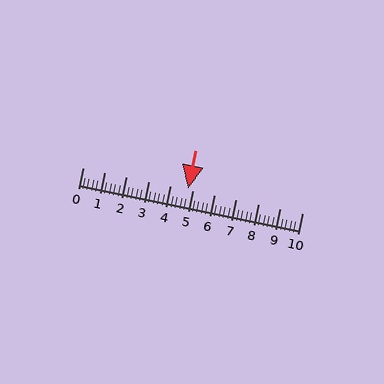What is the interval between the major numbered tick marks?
The major tick marks are spaced 1 units apart.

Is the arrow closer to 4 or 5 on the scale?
The arrow is closer to 5.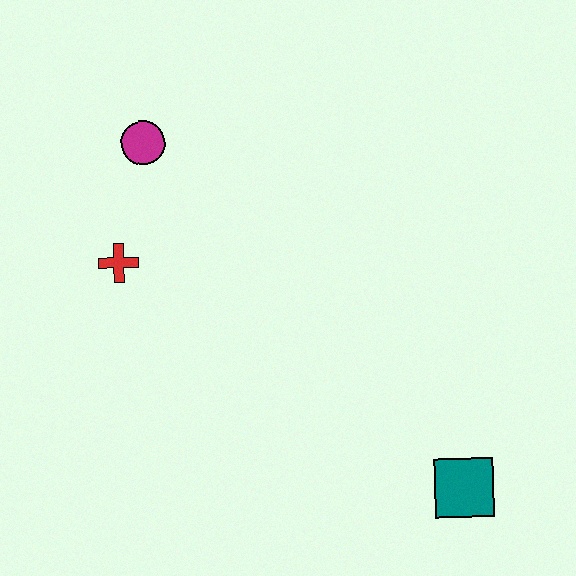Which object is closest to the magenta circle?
The red cross is closest to the magenta circle.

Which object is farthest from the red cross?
The teal square is farthest from the red cross.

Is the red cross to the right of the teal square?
No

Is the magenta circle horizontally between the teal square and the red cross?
Yes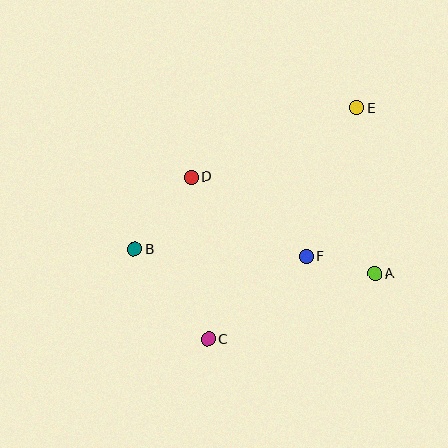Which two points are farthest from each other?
Points C and E are farthest from each other.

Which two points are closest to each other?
Points A and F are closest to each other.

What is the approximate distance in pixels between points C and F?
The distance between C and F is approximately 129 pixels.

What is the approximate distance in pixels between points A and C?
The distance between A and C is approximately 179 pixels.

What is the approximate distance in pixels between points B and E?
The distance between B and E is approximately 263 pixels.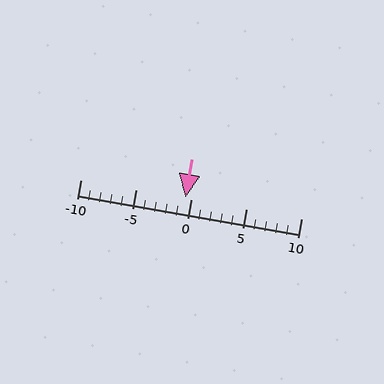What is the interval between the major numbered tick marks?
The major tick marks are spaced 5 units apart.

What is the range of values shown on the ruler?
The ruler shows values from -10 to 10.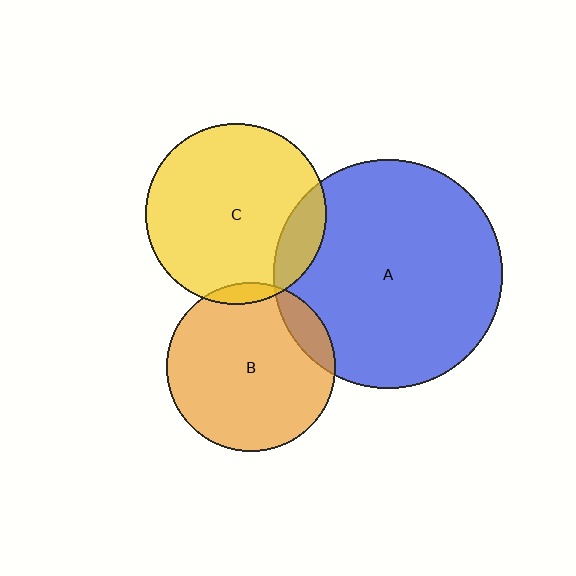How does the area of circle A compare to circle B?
Approximately 1.8 times.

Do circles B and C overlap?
Yes.